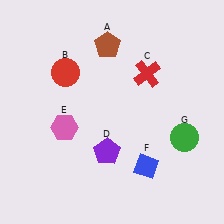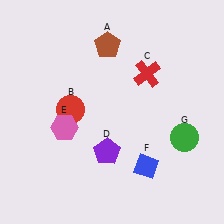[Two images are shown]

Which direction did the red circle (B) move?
The red circle (B) moved down.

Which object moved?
The red circle (B) moved down.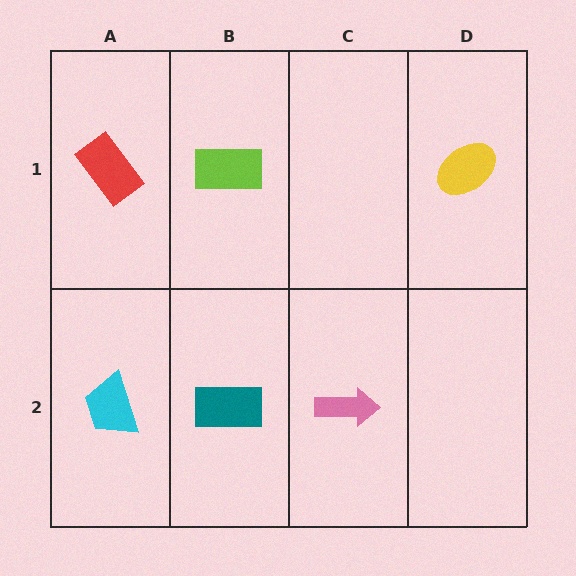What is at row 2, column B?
A teal rectangle.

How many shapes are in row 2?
3 shapes.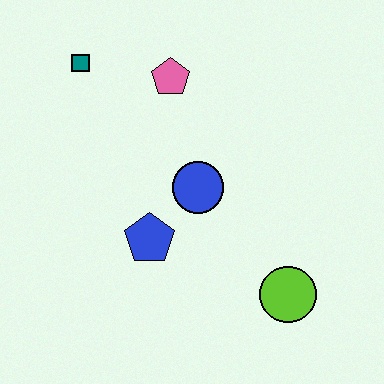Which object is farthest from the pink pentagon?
The lime circle is farthest from the pink pentagon.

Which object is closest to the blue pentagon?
The blue circle is closest to the blue pentagon.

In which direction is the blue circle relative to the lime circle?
The blue circle is above the lime circle.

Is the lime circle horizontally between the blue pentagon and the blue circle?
No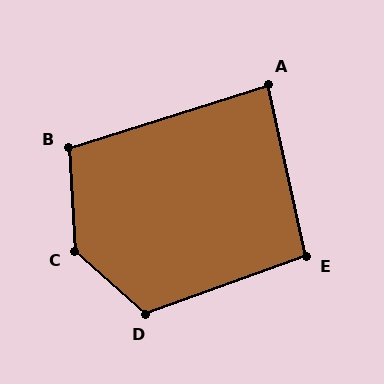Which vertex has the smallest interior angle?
A, at approximately 85 degrees.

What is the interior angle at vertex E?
Approximately 97 degrees (obtuse).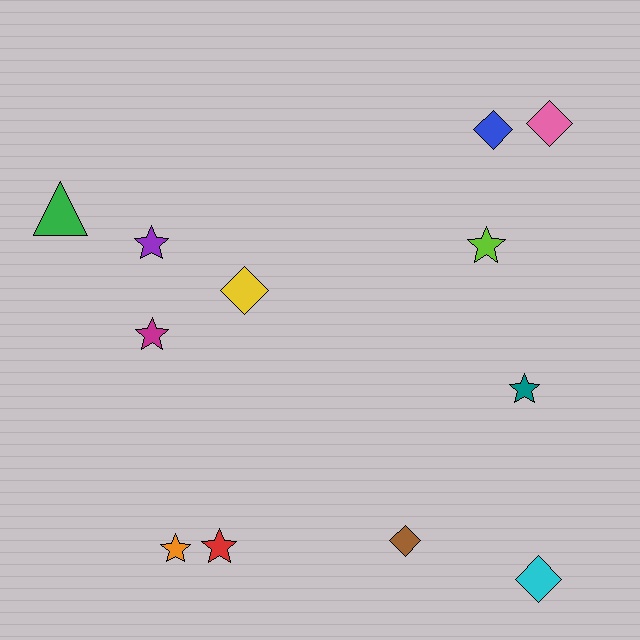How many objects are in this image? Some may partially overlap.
There are 12 objects.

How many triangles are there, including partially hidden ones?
There is 1 triangle.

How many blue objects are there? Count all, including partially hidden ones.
There is 1 blue object.